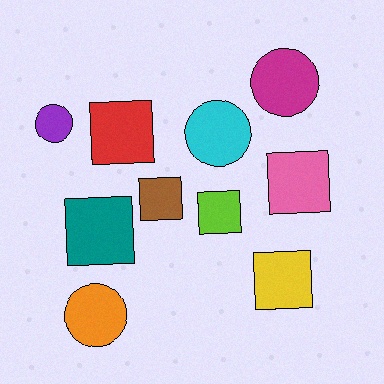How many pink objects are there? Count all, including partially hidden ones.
There is 1 pink object.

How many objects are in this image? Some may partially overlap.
There are 10 objects.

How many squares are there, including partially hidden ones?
There are 6 squares.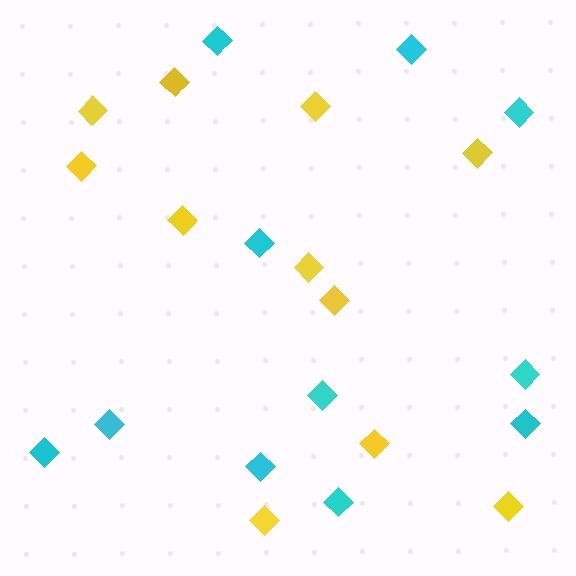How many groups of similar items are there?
There are 2 groups: one group of yellow diamonds (11) and one group of cyan diamonds (11).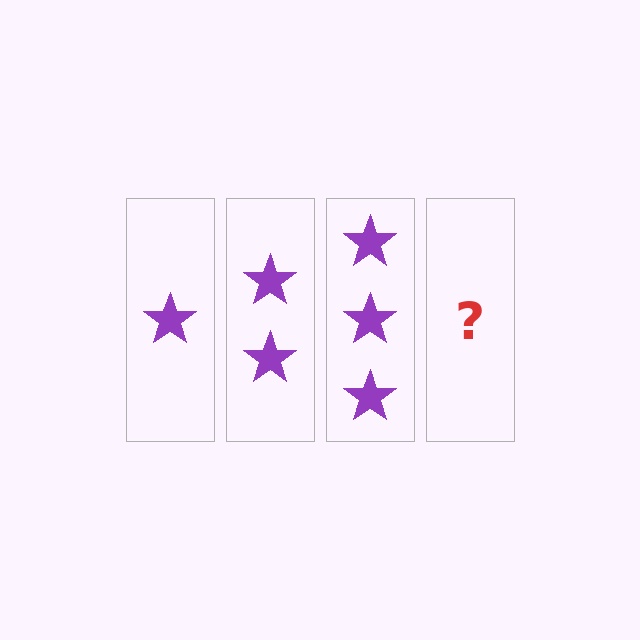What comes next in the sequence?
The next element should be 4 stars.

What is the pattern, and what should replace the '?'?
The pattern is that each step adds one more star. The '?' should be 4 stars.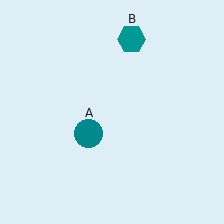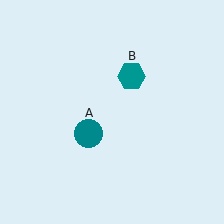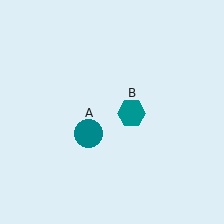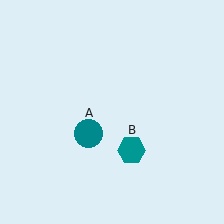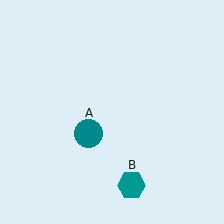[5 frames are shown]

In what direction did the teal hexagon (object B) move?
The teal hexagon (object B) moved down.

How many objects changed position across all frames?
1 object changed position: teal hexagon (object B).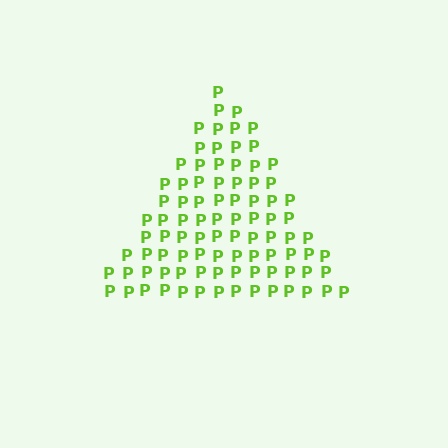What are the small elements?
The small elements are letter P's.